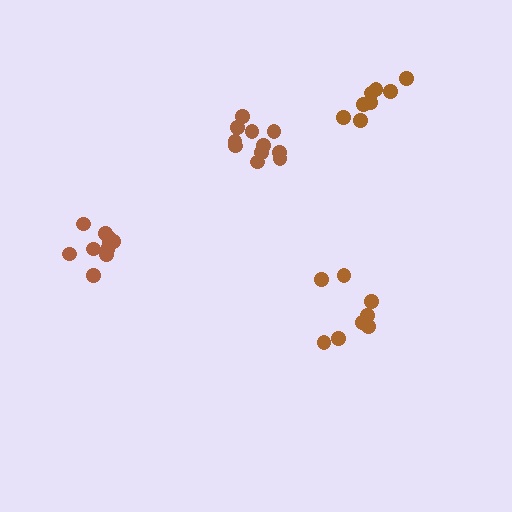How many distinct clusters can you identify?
There are 4 distinct clusters.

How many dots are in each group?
Group 1: 8 dots, Group 2: 11 dots, Group 3: 10 dots, Group 4: 8 dots (37 total).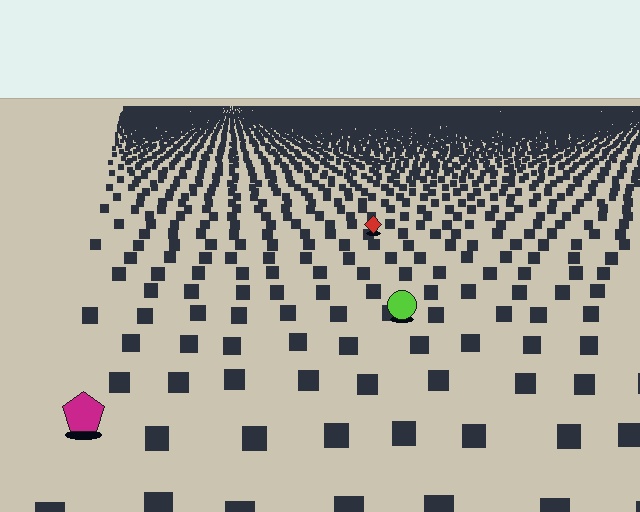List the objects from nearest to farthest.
From nearest to farthest: the magenta pentagon, the lime circle, the red diamond.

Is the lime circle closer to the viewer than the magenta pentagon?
No. The magenta pentagon is closer — you can tell from the texture gradient: the ground texture is coarser near it.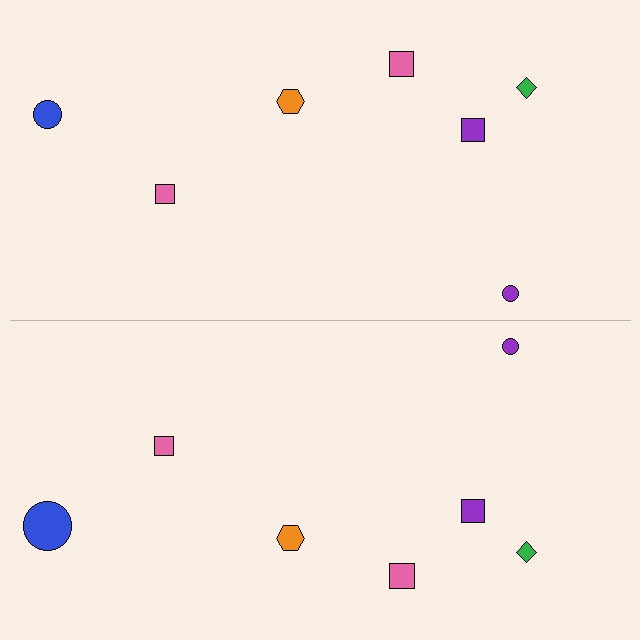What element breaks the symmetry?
The blue circle on the bottom side has a different size than its mirror counterpart.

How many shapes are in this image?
There are 14 shapes in this image.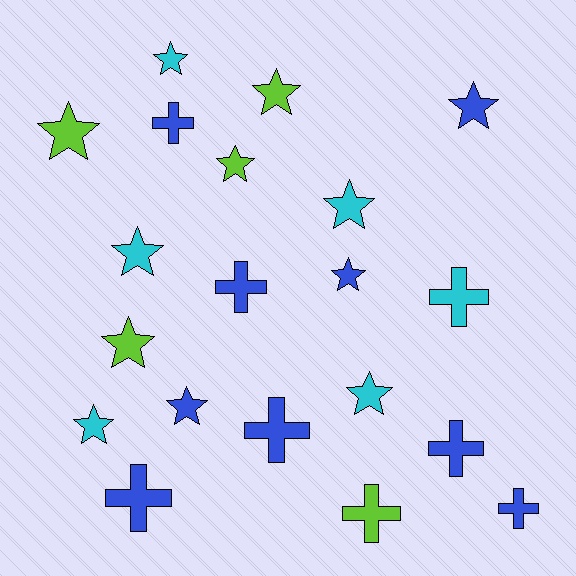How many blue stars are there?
There are 3 blue stars.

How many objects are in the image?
There are 20 objects.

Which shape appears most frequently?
Star, with 12 objects.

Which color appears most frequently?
Blue, with 9 objects.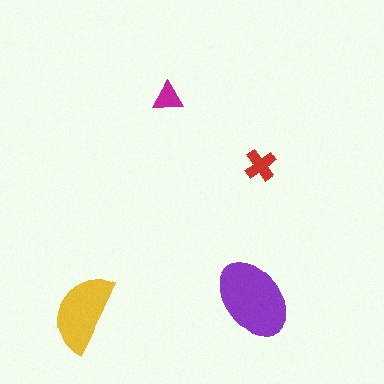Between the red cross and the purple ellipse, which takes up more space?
The purple ellipse.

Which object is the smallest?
The magenta triangle.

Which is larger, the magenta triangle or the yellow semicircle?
The yellow semicircle.